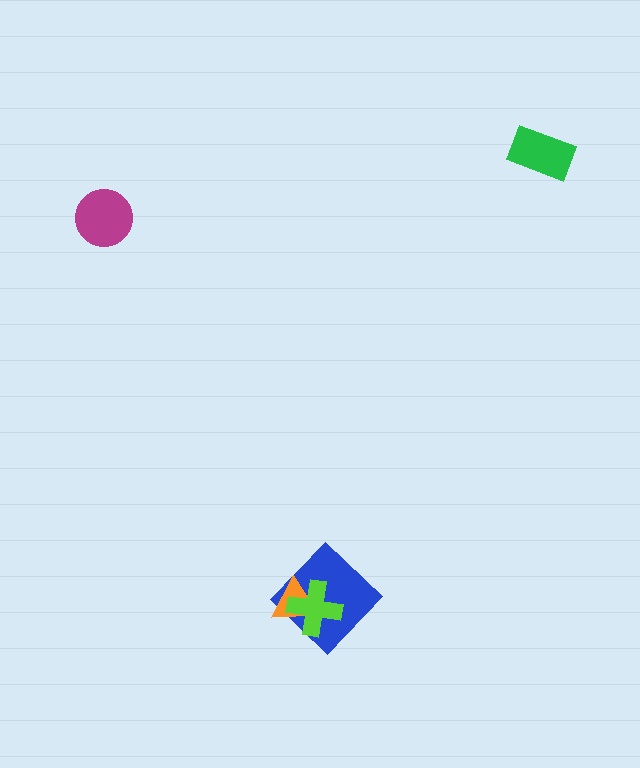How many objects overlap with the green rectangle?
0 objects overlap with the green rectangle.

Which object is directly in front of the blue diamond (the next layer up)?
The orange triangle is directly in front of the blue diamond.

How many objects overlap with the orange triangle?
2 objects overlap with the orange triangle.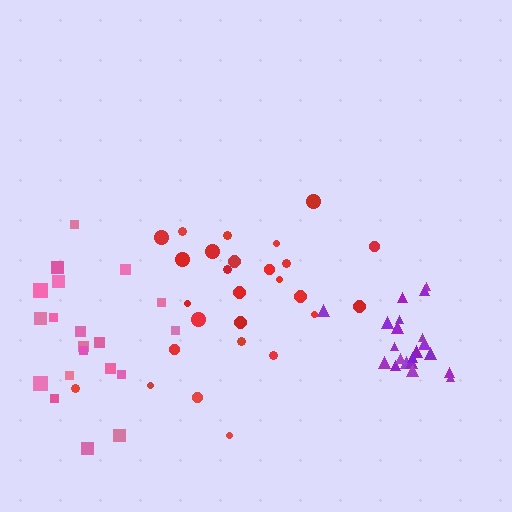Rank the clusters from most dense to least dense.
purple, red, pink.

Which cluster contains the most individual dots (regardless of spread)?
Red (27).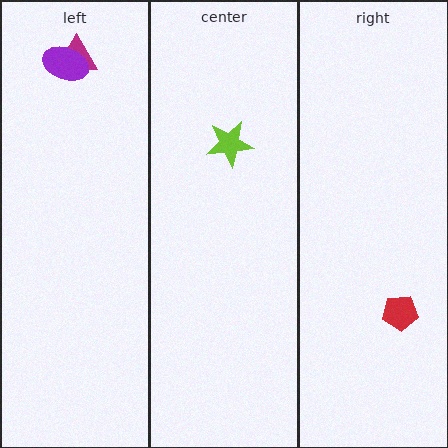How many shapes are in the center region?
1.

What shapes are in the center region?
The lime star.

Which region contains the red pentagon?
The right region.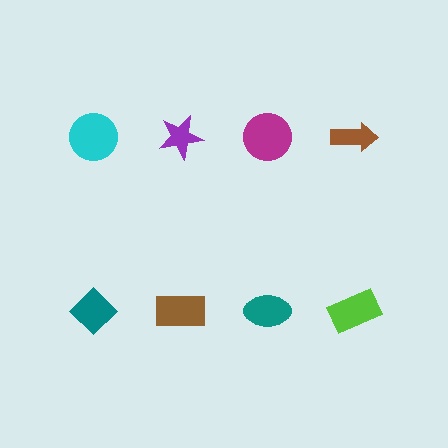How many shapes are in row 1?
4 shapes.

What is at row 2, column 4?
A lime rectangle.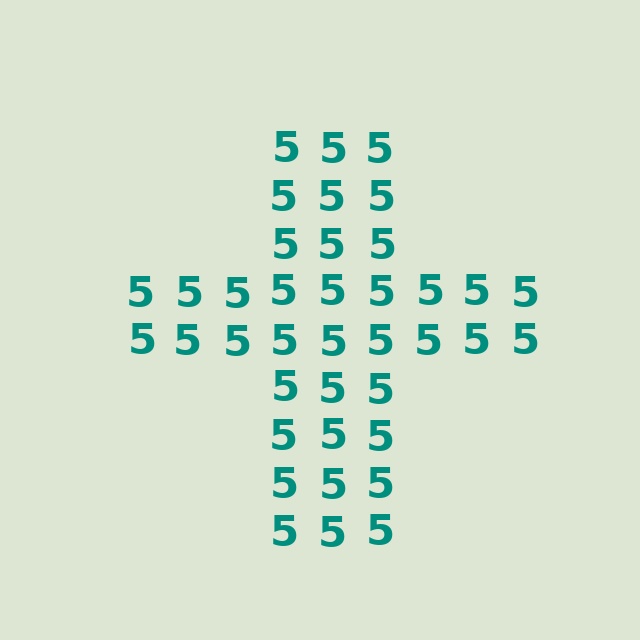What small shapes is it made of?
It is made of small digit 5's.